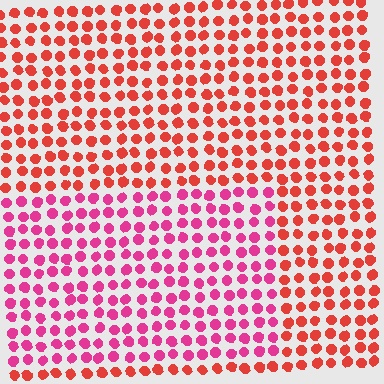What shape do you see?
I see a rectangle.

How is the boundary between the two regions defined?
The boundary is defined purely by a slight shift in hue (about 36 degrees). Spacing, size, and orientation are identical on both sides.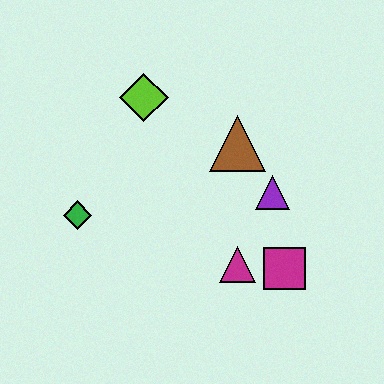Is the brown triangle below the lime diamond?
Yes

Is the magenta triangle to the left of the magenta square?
Yes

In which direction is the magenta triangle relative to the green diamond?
The magenta triangle is to the right of the green diamond.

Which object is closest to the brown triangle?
The purple triangle is closest to the brown triangle.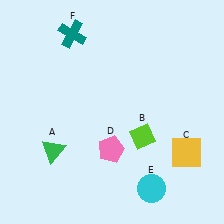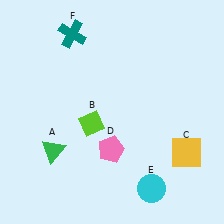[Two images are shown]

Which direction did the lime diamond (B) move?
The lime diamond (B) moved left.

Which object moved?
The lime diamond (B) moved left.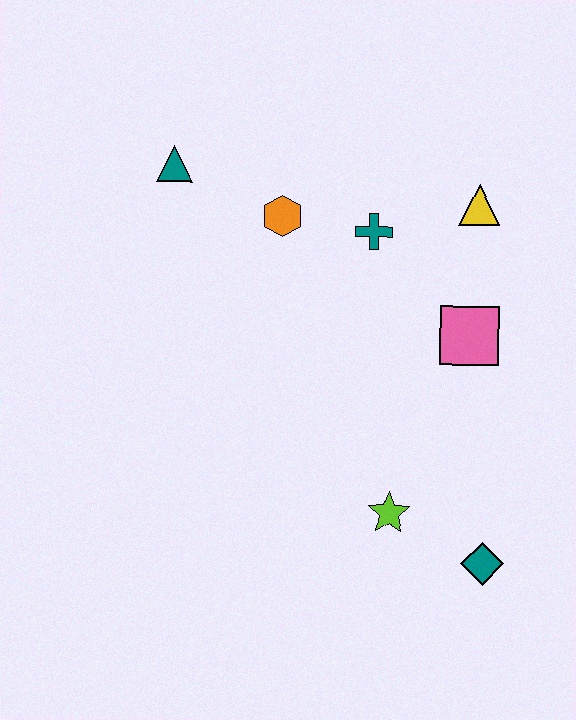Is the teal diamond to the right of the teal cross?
Yes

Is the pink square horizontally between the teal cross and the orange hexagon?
No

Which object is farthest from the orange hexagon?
The teal diamond is farthest from the orange hexagon.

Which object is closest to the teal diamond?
The lime star is closest to the teal diamond.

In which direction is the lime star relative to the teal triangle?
The lime star is below the teal triangle.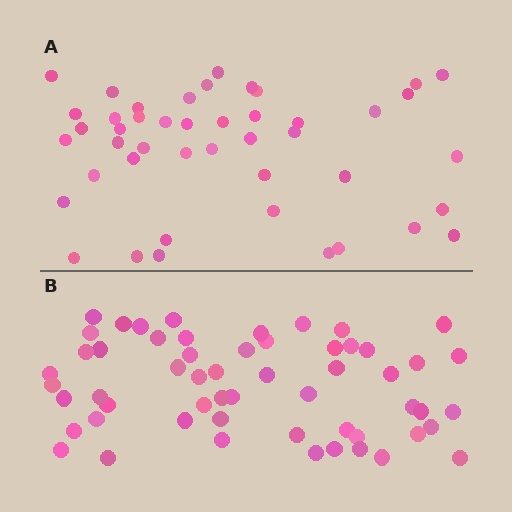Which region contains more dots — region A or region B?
Region B (the bottom region) has more dots.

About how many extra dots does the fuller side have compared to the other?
Region B has roughly 12 or so more dots than region A.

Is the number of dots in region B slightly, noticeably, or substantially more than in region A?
Region B has only slightly more — the two regions are fairly close. The ratio is roughly 1.2 to 1.